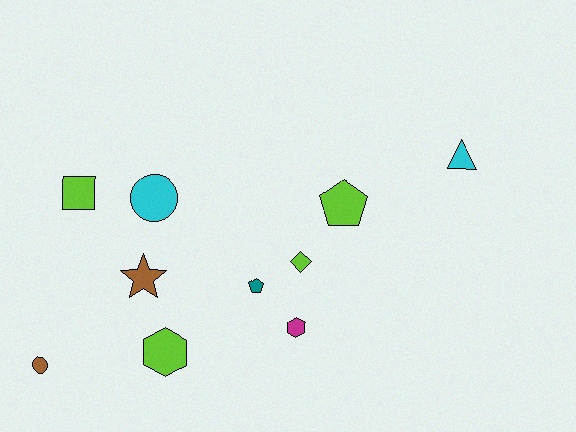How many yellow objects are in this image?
There are no yellow objects.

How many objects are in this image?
There are 10 objects.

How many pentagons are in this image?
There are 2 pentagons.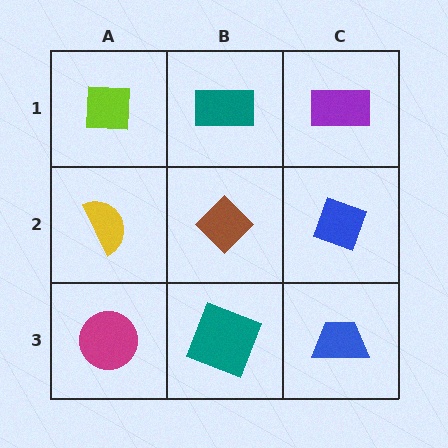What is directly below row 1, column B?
A brown diamond.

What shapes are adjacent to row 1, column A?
A yellow semicircle (row 2, column A), a teal rectangle (row 1, column B).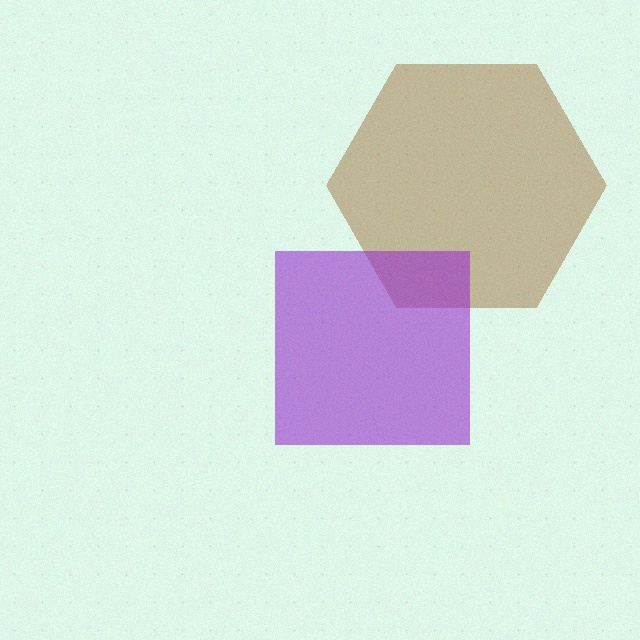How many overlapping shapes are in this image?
There are 2 overlapping shapes in the image.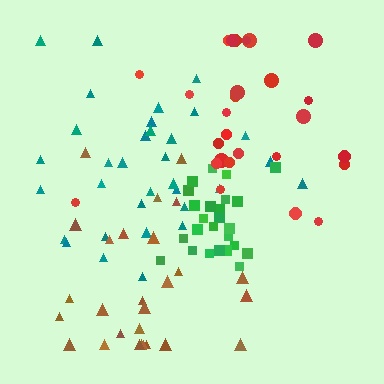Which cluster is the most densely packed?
Green.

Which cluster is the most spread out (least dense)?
Teal.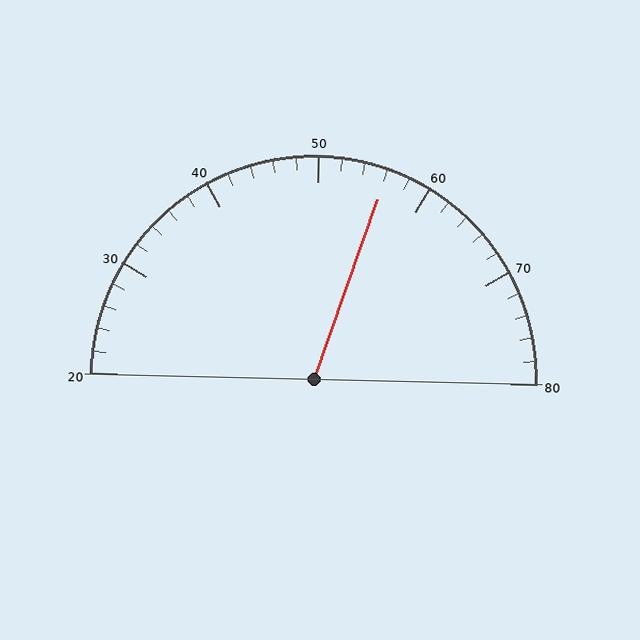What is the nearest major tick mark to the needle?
The nearest major tick mark is 60.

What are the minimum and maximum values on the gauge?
The gauge ranges from 20 to 80.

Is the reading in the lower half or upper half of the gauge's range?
The reading is in the upper half of the range (20 to 80).